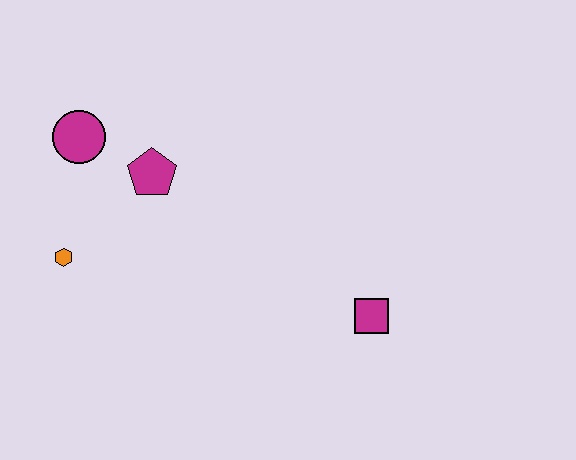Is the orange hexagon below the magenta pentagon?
Yes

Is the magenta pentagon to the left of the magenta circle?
No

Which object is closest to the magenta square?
The magenta pentagon is closest to the magenta square.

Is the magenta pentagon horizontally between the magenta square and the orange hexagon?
Yes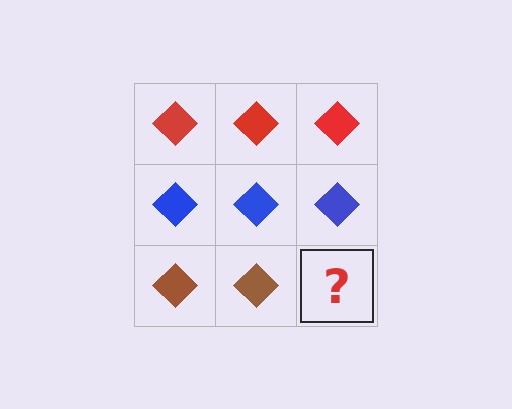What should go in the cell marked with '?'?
The missing cell should contain a brown diamond.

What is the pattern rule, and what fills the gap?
The rule is that each row has a consistent color. The gap should be filled with a brown diamond.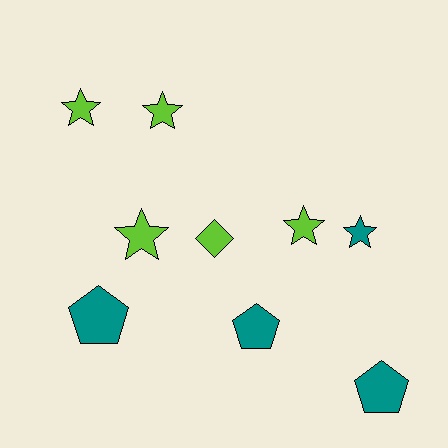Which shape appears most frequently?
Star, with 5 objects.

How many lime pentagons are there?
There are no lime pentagons.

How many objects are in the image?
There are 9 objects.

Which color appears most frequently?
Lime, with 5 objects.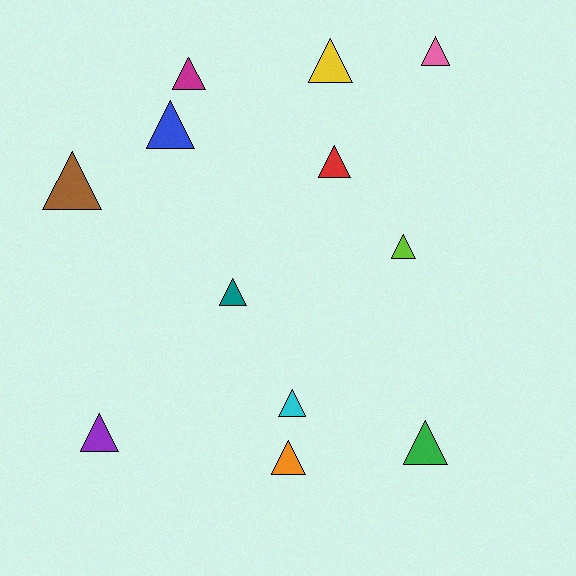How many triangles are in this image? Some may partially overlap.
There are 12 triangles.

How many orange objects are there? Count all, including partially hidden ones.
There is 1 orange object.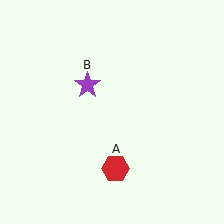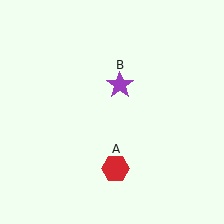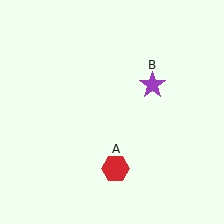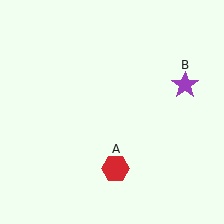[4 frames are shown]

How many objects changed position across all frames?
1 object changed position: purple star (object B).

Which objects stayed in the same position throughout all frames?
Red hexagon (object A) remained stationary.